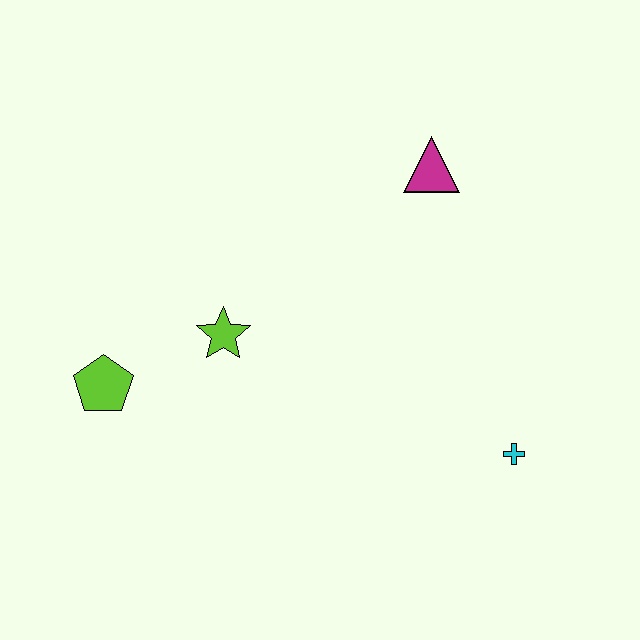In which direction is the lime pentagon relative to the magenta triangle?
The lime pentagon is to the left of the magenta triangle.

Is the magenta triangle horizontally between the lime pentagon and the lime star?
No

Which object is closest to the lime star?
The lime pentagon is closest to the lime star.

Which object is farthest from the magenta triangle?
The lime pentagon is farthest from the magenta triangle.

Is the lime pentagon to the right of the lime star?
No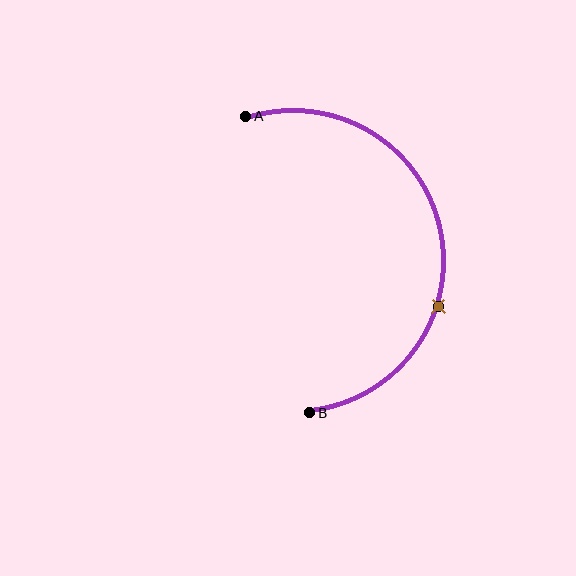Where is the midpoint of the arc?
The arc midpoint is the point on the curve farthest from the straight line joining A and B. It sits to the right of that line.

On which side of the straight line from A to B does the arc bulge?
The arc bulges to the right of the straight line connecting A and B.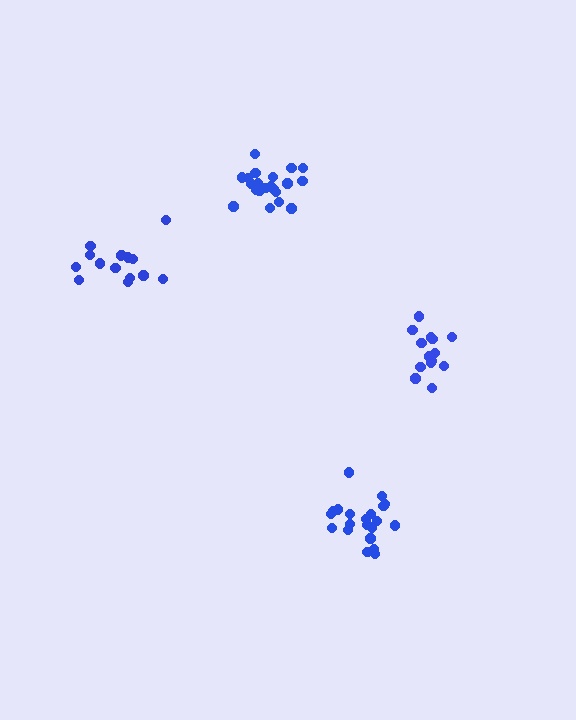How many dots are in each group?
Group 1: 21 dots, Group 2: 21 dots, Group 3: 15 dots, Group 4: 15 dots (72 total).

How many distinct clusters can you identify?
There are 4 distinct clusters.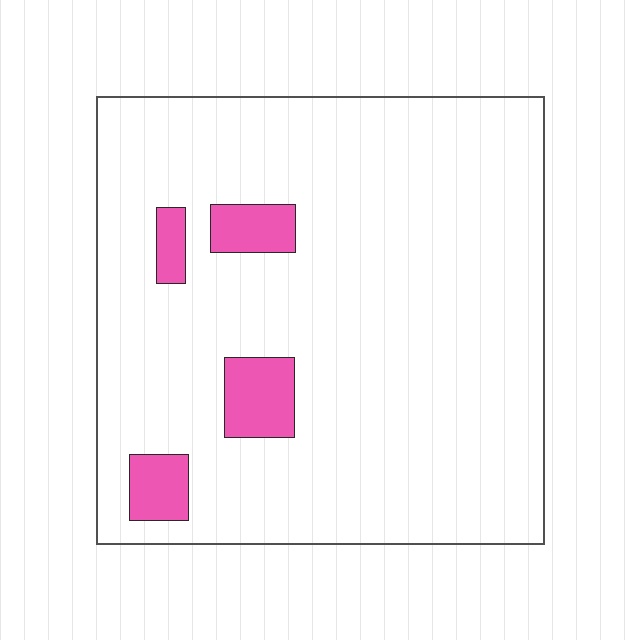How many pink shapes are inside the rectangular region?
4.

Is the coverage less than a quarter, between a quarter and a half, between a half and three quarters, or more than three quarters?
Less than a quarter.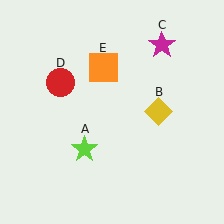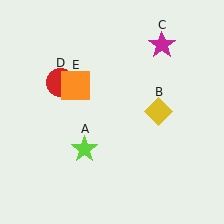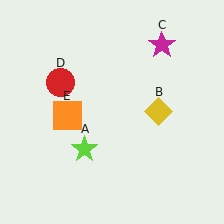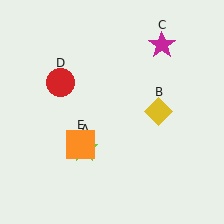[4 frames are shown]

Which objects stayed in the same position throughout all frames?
Lime star (object A) and yellow diamond (object B) and magenta star (object C) and red circle (object D) remained stationary.